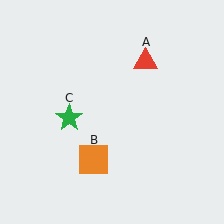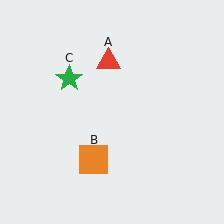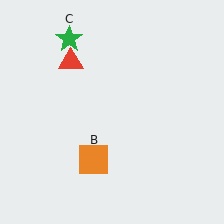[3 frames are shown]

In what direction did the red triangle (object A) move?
The red triangle (object A) moved left.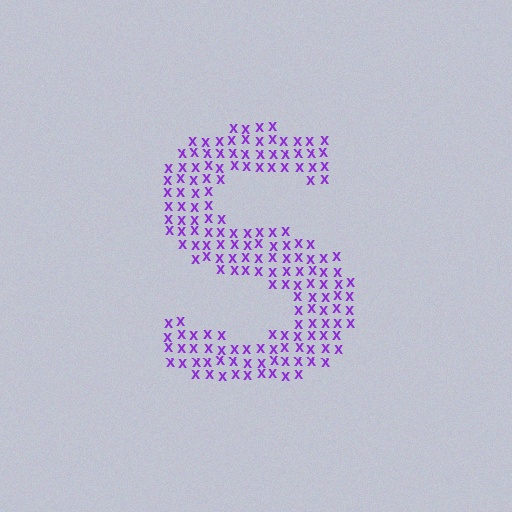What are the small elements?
The small elements are letter X's.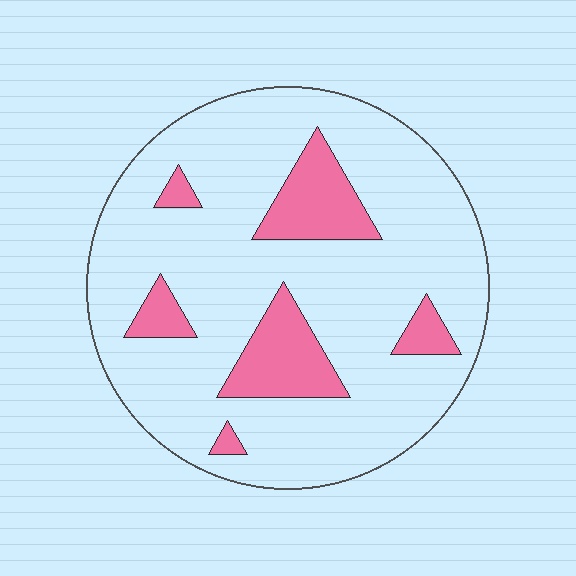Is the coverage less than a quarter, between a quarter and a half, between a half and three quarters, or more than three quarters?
Less than a quarter.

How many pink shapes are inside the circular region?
6.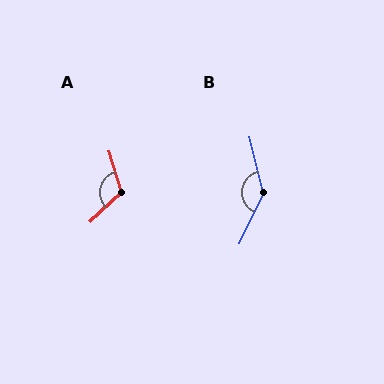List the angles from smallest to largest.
A (116°), B (140°).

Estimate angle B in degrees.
Approximately 140 degrees.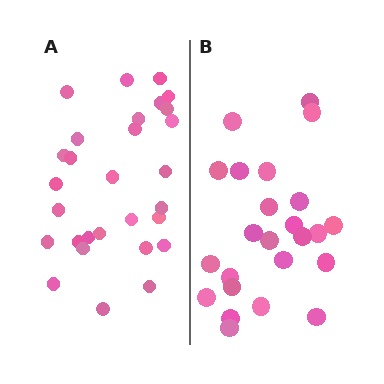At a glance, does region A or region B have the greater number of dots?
Region A (the left region) has more dots.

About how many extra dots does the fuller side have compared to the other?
Region A has about 5 more dots than region B.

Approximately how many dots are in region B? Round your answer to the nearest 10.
About 20 dots. (The exact count is 24, which rounds to 20.)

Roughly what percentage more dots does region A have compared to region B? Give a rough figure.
About 20% more.